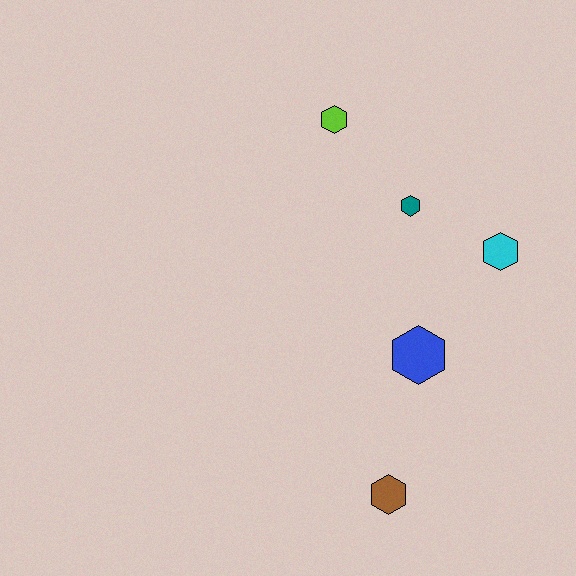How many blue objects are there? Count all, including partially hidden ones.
There is 1 blue object.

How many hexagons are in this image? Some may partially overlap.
There are 5 hexagons.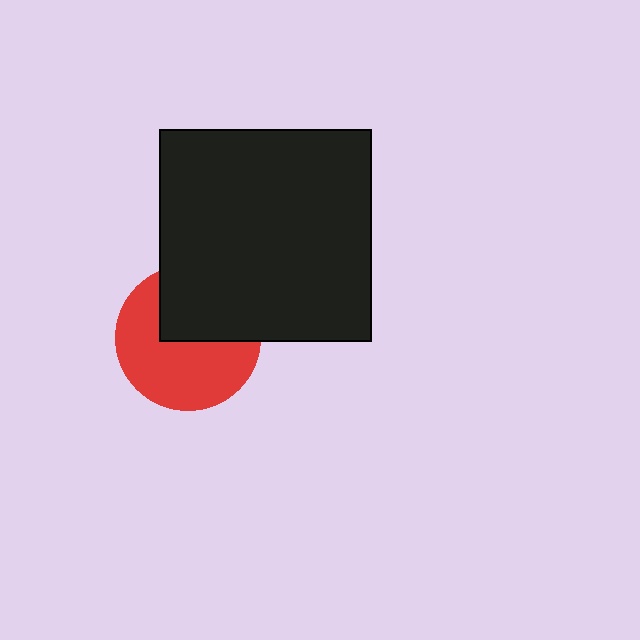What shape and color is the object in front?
The object in front is a black square.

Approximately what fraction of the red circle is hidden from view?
Roughly 39% of the red circle is hidden behind the black square.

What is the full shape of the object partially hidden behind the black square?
The partially hidden object is a red circle.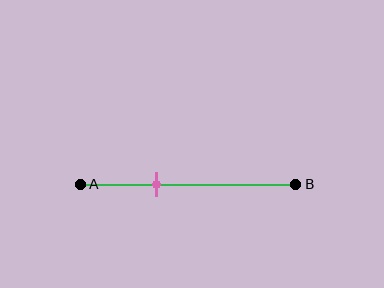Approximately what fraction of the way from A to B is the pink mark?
The pink mark is approximately 35% of the way from A to B.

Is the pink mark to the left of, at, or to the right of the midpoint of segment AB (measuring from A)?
The pink mark is to the left of the midpoint of segment AB.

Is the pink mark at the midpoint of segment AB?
No, the mark is at about 35% from A, not at the 50% midpoint.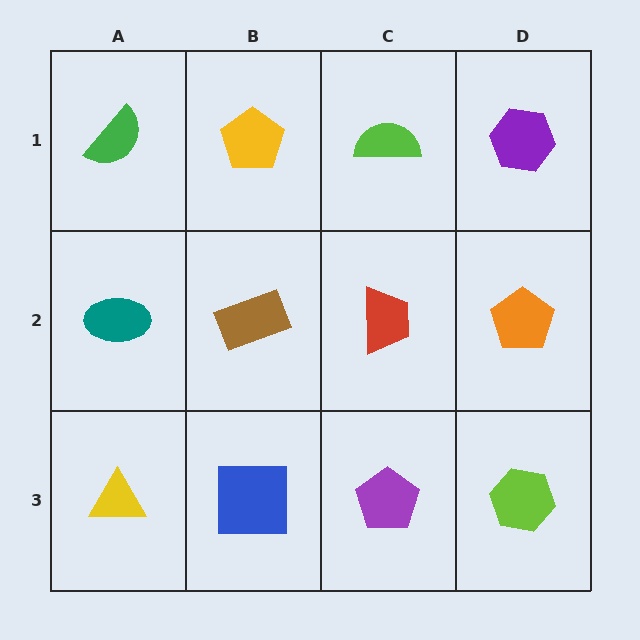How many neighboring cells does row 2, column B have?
4.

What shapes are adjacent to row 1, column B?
A brown rectangle (row 2, column B), a green semicircle (row 1, column A), a lime semicircle (row 1, column C).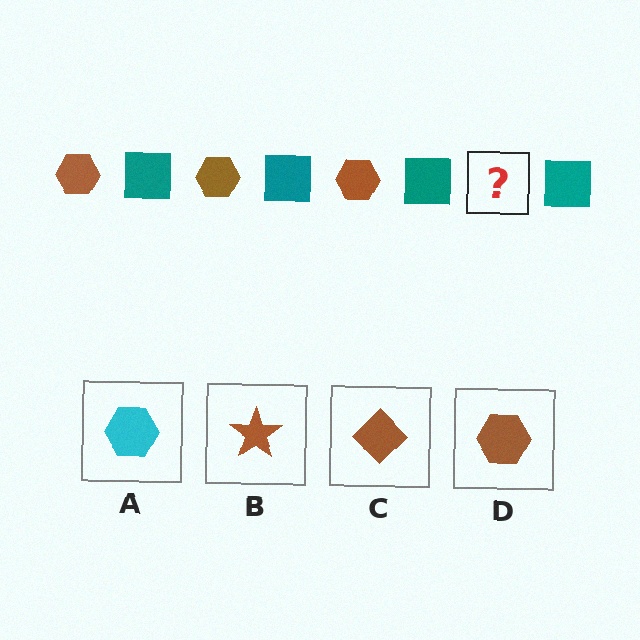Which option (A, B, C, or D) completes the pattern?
D.